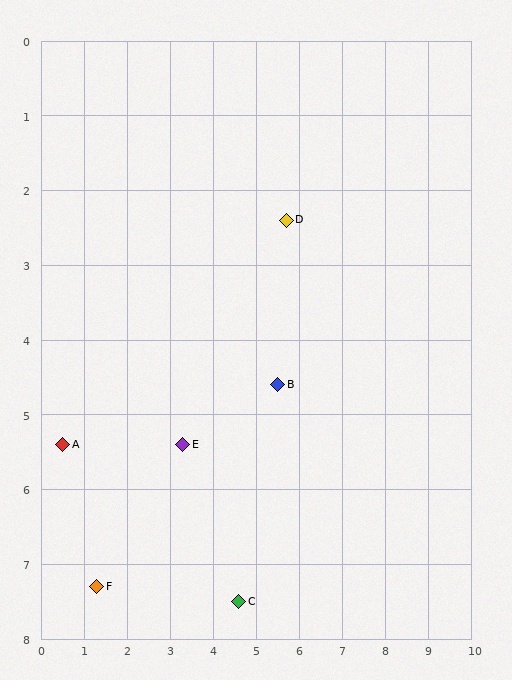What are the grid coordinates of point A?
Point A is at approximately (0.5, 5.4).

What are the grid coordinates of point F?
Point F is at approximately (1.3, 7.3).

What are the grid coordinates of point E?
Point E is at approximately (3.3, 5.4).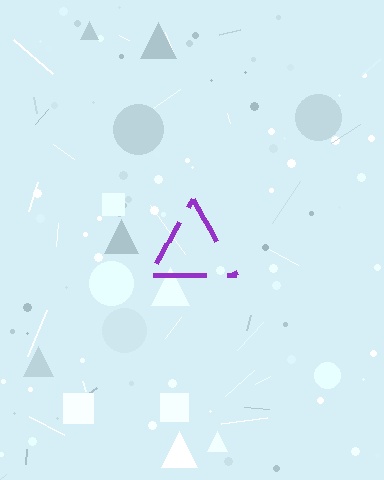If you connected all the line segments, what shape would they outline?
They would outline a triangle.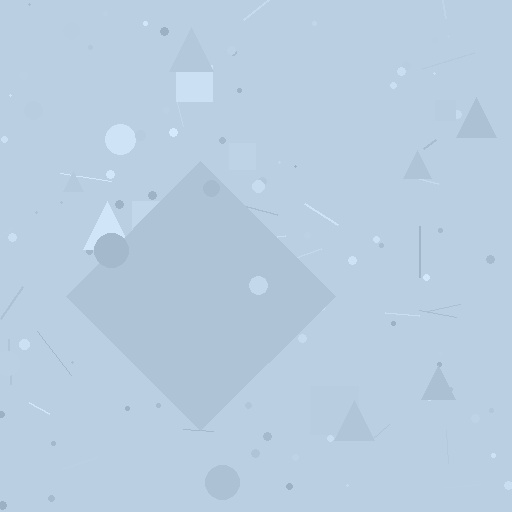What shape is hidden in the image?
A diamond is hidden in the image.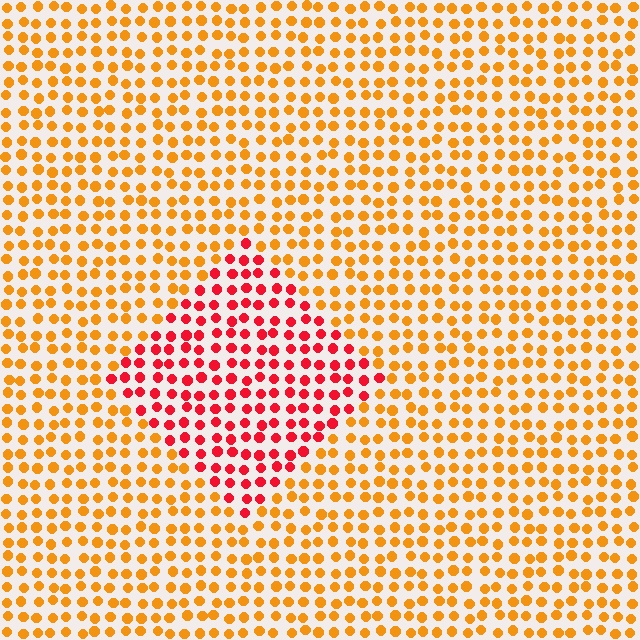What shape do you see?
I see a diamond.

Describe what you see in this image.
The image is filled with small orange elements in a uniform arrangement. A diamond-shaped region is visible where the elements are tinted to a slightly different hue, forming a subtle color boundary.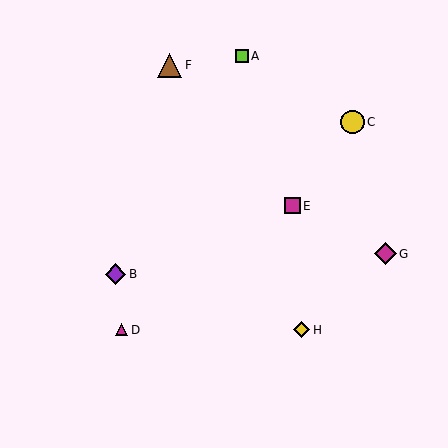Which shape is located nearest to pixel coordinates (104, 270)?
The purple diamond (labeled B) at (115, 274) is nearest to that location.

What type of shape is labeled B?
Shape B is a purple diamond.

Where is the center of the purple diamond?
The center of the purple diamond is at (115, 274).